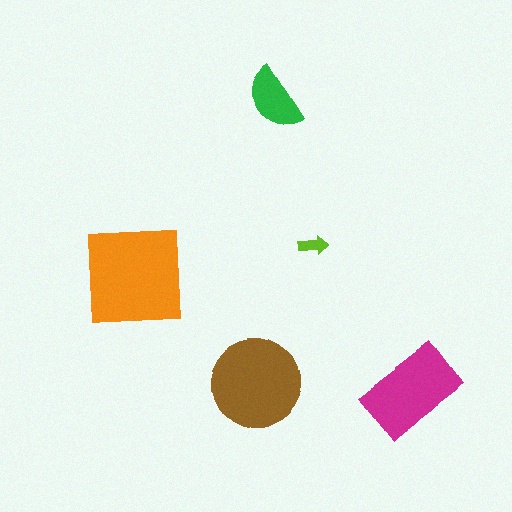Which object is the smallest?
The lime arrow.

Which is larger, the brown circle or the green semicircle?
The brown circle.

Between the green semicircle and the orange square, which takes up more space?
The orange square.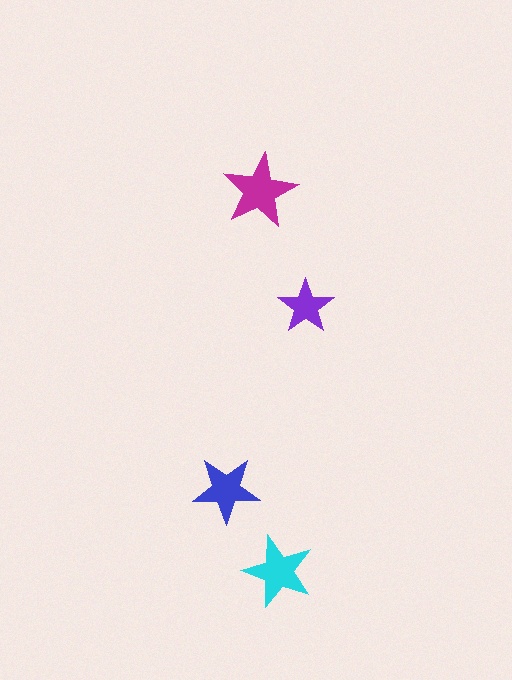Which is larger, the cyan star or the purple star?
The cyan one.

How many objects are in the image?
There are 4 objects in the image.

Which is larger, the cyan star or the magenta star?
The magenta one.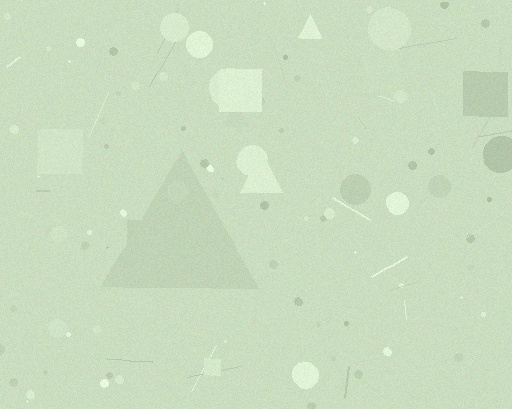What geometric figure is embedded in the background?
A triangle is embedded in the background.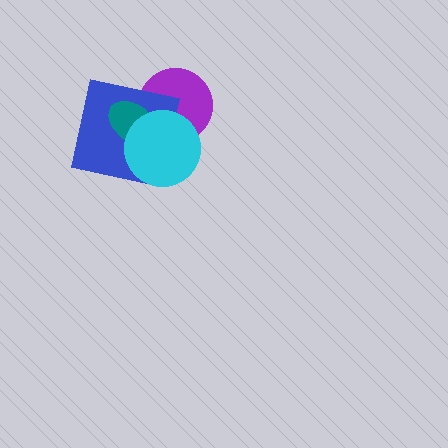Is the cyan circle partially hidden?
No, no other shape covers it.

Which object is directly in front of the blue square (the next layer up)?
The teal ellipse is directly in front of the blue square.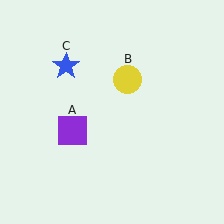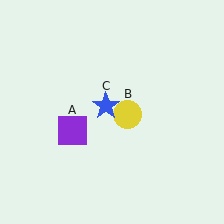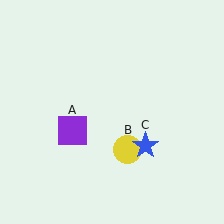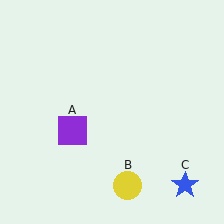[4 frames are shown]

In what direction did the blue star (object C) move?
The blue star (object C) moved down and to the right.